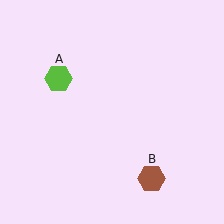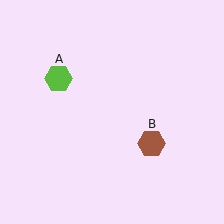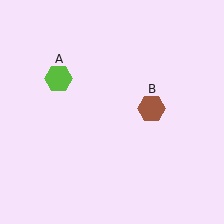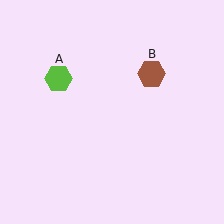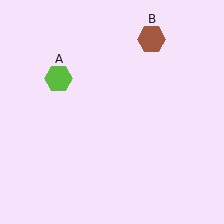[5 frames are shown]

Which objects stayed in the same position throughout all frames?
Lime hexagon (object A) remained stationary.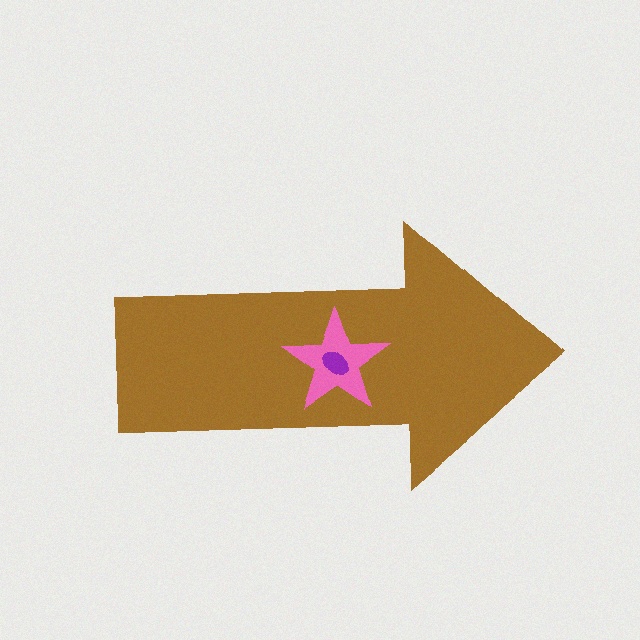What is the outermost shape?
The brown arrow.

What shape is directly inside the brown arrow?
The pink star.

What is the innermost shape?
The purple ellipse.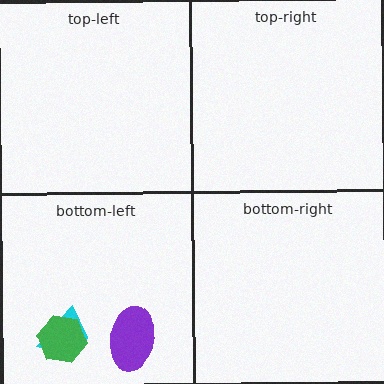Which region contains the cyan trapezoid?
The bottom-left region.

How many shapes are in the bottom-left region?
3.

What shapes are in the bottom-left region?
The cyan trapezoid, the purple ellipse, the green hexagon.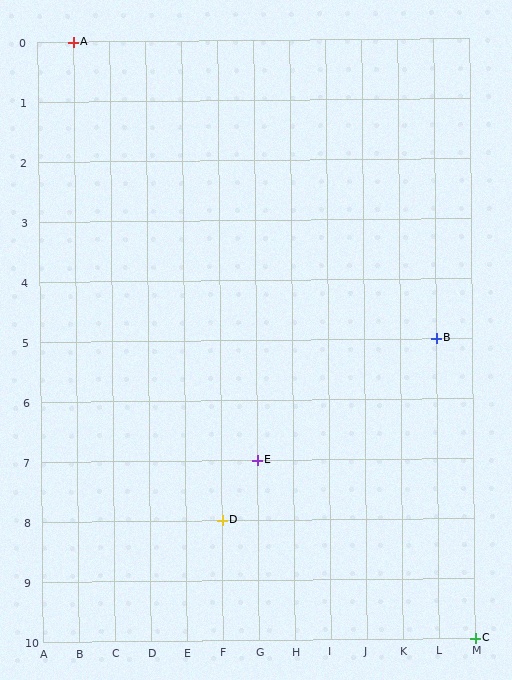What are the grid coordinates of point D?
Point D is at grid coordinates (F, 8).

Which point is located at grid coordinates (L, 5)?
Point B is at (L, 5).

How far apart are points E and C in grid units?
Points E and C are 6 columns and 3 rows apart (about 6.7 grid units diagonally).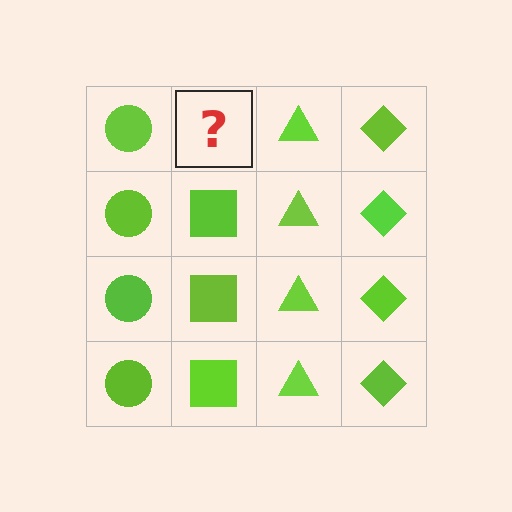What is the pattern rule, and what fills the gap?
The rule is that each column has a consistent shape. The gap should be filled with a lime square.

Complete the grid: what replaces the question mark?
The question mark should be replaced with a lime square.